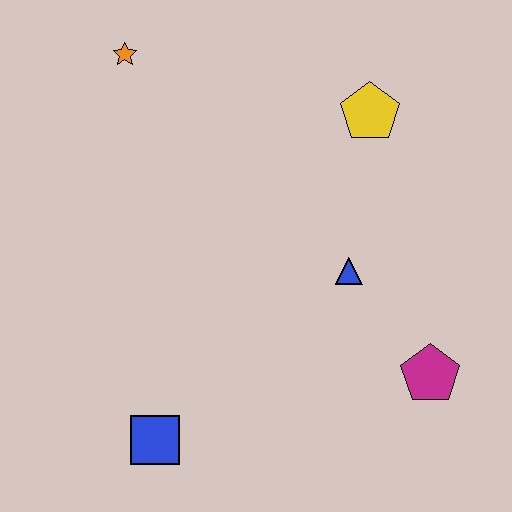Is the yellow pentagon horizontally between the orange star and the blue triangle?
No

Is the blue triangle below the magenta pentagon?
No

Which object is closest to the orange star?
The yellow pentagon is closest to the orange star.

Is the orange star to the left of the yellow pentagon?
Yes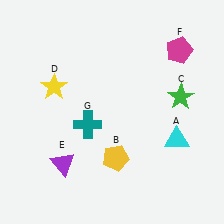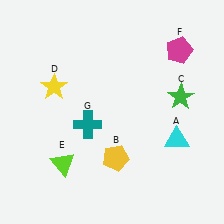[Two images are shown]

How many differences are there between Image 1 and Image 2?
There is 1 difference between the two images.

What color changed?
The triangle (E) changed from purple in Image 1 to lime in Image 2.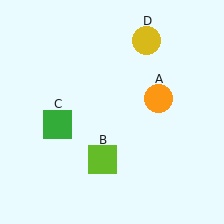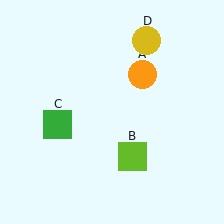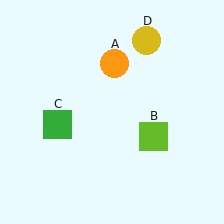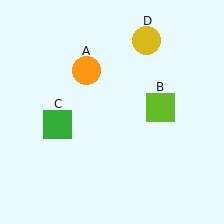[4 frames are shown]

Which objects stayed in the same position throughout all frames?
Green square (object C) and yellow circle (object D) remained stationary.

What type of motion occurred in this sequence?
The orange circle (object A), lime square (object B) rotated counterclockwise around the center of the scene.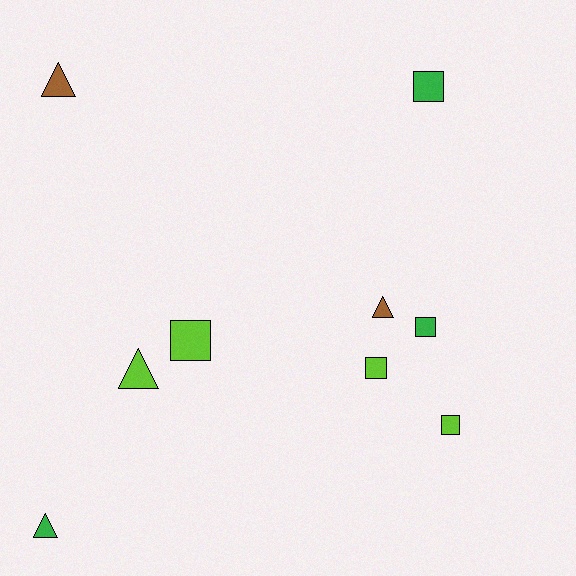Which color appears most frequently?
Lime, with 4 objects.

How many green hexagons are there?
There are no green hexagons.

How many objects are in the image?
There are 9 objects.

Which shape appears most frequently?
Square, with 5 objects.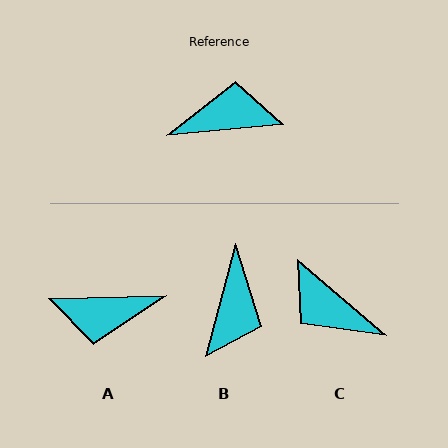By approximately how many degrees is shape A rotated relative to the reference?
Approximately 176 degrees counter-clockwise.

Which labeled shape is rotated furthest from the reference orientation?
A, about 176 degrees away.